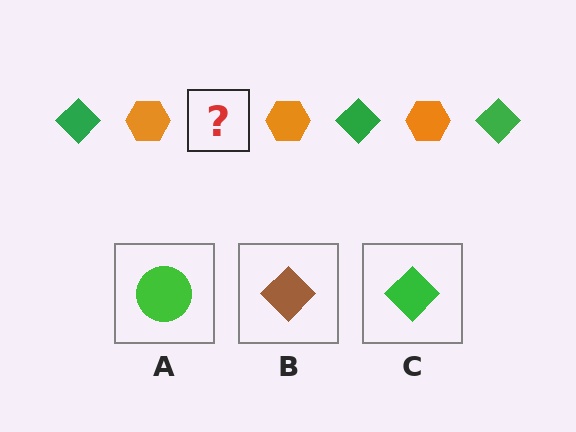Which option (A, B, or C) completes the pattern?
C.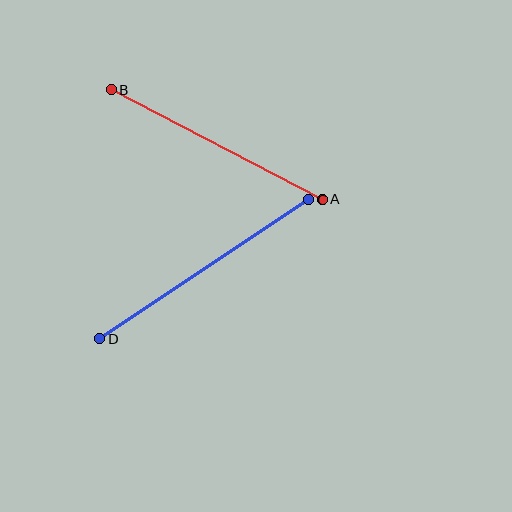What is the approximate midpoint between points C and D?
The midpoint is at approximately (204, 269) pixels.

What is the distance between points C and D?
The distance is approximately 251 pixels.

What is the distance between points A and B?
The distance is approximately 238 pixels.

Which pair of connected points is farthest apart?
Points C and D are farthest apart.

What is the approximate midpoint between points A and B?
The midpoint is at approximately (217, 145) pixels.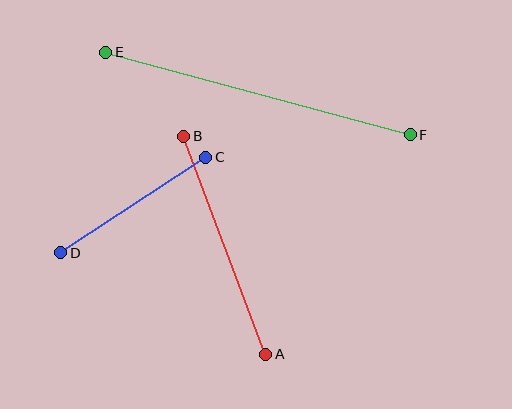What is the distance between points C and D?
The distance is approximately 174 pixels.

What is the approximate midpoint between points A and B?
The midpoint is at approximately (225, 245) pixels.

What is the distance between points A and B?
The distance is approximately 233 pixels.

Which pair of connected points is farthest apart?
Points E and F are farthest apart.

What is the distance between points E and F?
The distance is approximately 315 pixels.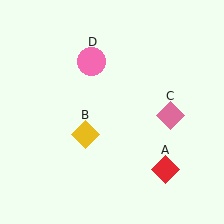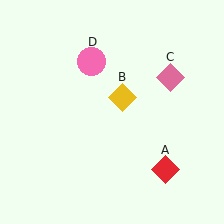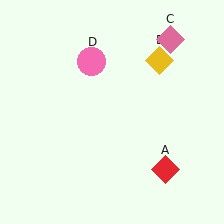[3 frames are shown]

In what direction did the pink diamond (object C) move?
The pink diamond (object C) moved up.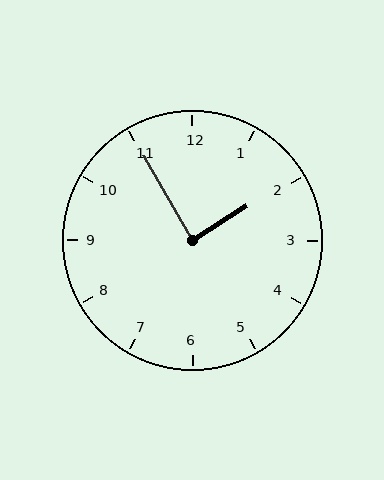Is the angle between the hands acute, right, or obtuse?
It is right.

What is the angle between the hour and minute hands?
Approximately 88 degrees.